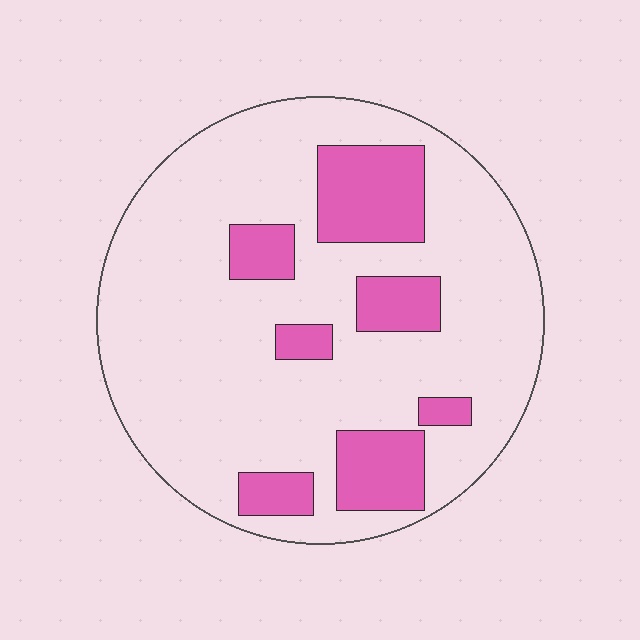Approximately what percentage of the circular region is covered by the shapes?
Approximately 20%.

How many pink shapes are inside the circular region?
7.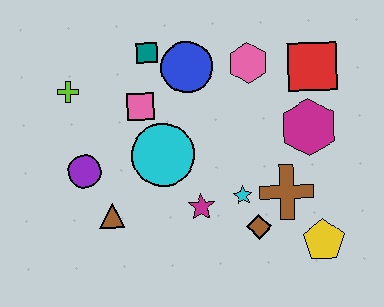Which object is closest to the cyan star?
The brown diamond is closest to the cyan star.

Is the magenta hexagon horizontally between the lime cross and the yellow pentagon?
Yes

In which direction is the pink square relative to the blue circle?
The pink square is to the left of the blue circle.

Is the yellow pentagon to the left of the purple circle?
No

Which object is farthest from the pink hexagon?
The brown triangle is farthest from the pink hexagon.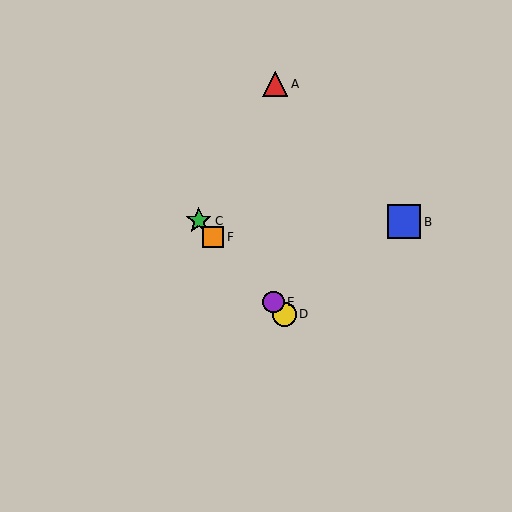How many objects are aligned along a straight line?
4 objects (C, D, E, F) are aligned along a straight line.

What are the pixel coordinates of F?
Object F is at (213, 237).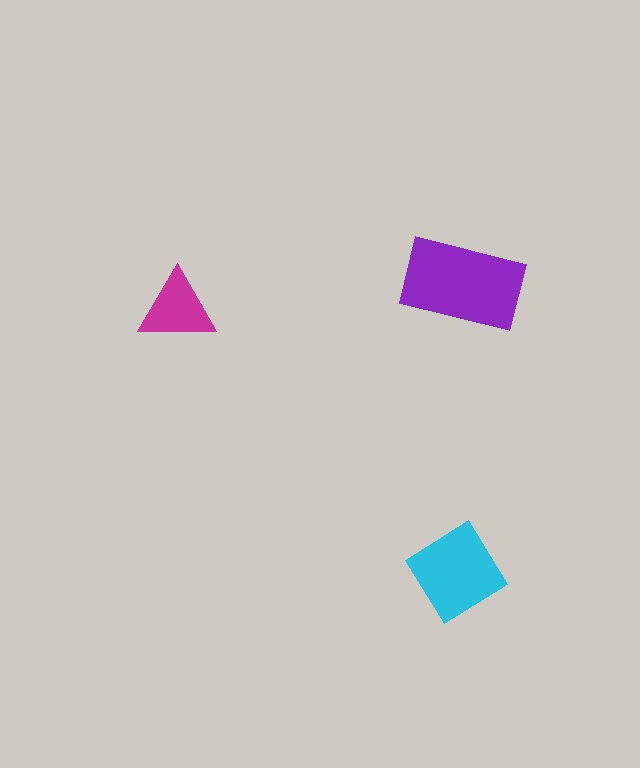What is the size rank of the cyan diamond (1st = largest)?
2nd.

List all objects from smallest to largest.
The magenta triangle, the cyan diamond, the purple rectangle.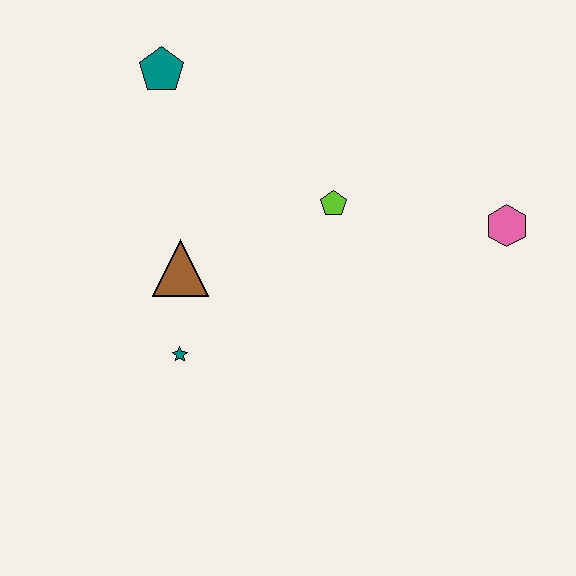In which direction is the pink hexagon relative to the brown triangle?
The pink hexagon is to the right of the brown triangle.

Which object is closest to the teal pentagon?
The brown triangle is closest to the teal pentagon.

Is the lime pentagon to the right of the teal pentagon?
Yes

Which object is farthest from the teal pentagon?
The pink hexagon is farthest from the teal pentagon.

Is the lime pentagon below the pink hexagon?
No